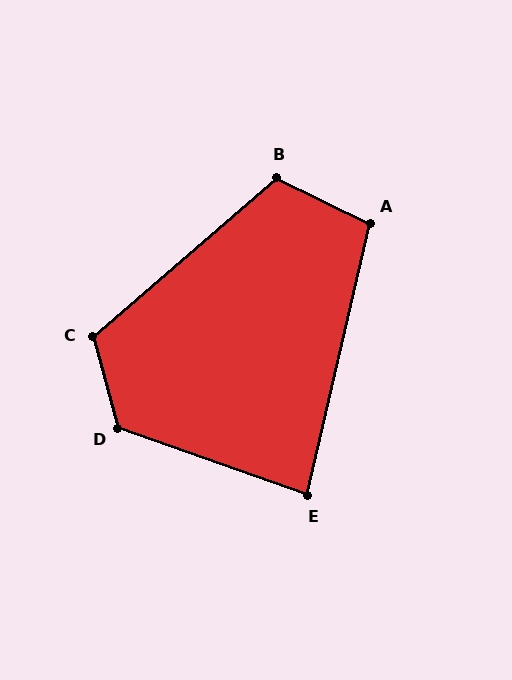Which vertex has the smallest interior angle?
E, at approximately 84 degrees.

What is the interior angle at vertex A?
Approximately 103 degrees (obtuse).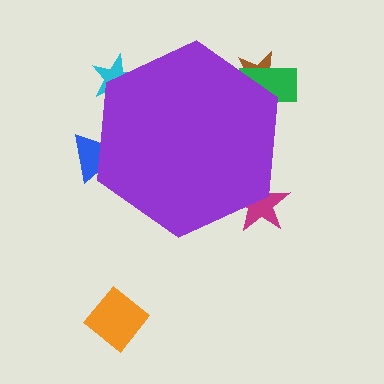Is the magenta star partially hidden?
Yes, the magenta star is partially hidden behind the purple hexagon.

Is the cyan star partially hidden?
Yes, the cyan star is partially hidden behind the purple hexagon.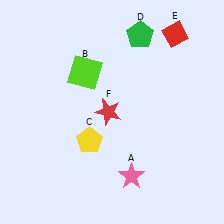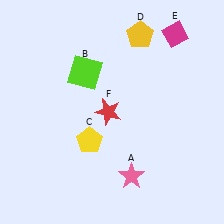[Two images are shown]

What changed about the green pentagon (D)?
In Image 1, D is green. In Image 2, it changed to yellow.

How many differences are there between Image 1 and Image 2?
There are 2 differences between the two images.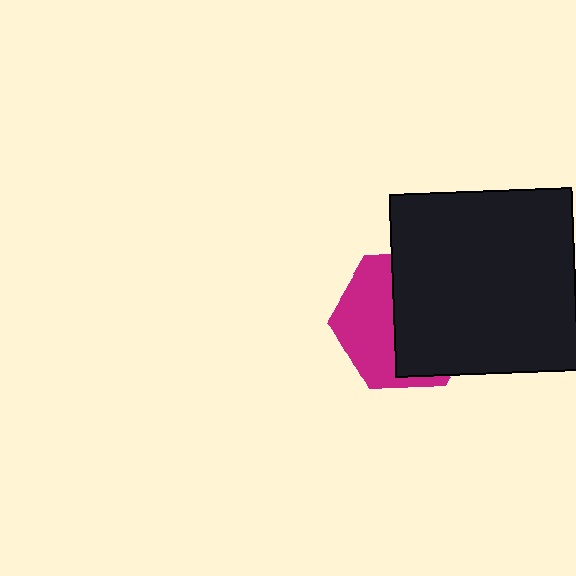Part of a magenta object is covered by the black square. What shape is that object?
It is a hexagon.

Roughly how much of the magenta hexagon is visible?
A small part of it is visible (roughly 43%).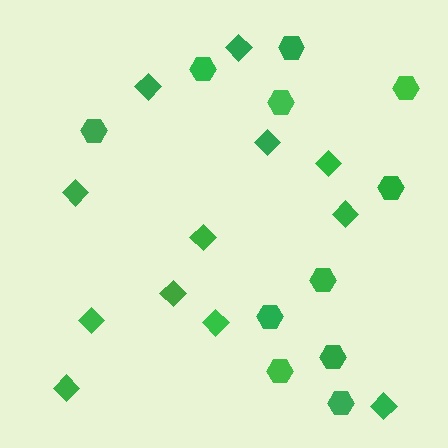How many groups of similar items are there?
There are 2 groups: one group of diamonds (12) and one group of hexagons (11).